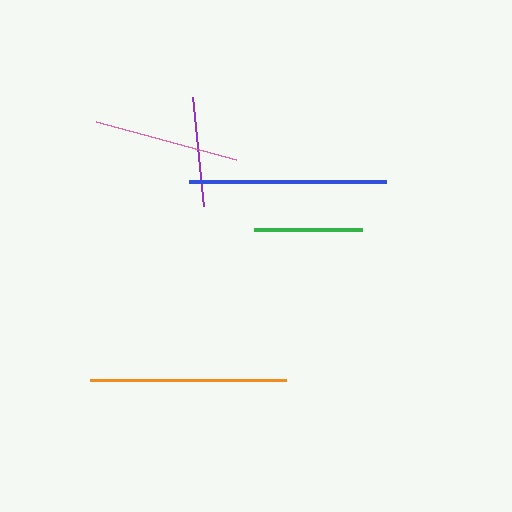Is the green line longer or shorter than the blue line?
The blue line is longer than the green line.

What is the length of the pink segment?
The pink segment is approximately 145 pixels long.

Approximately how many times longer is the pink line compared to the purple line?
The pink line is approximately 1.3 times the length of the purple line.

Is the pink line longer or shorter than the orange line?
The orange line is longer than the pink line.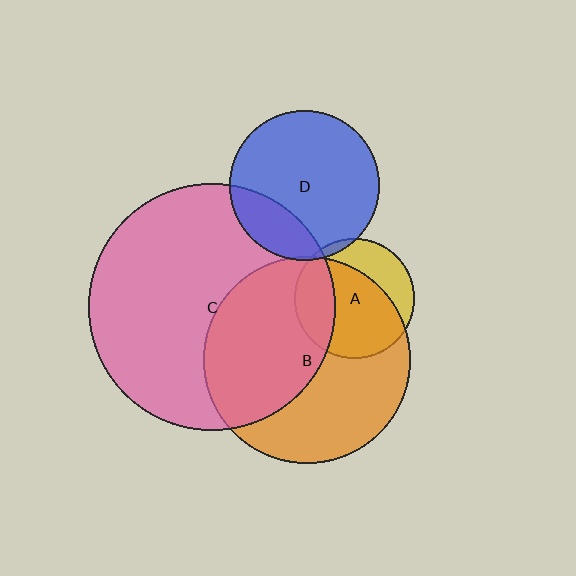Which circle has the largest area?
Circle C (pink).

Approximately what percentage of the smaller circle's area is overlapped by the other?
Approximately 5%.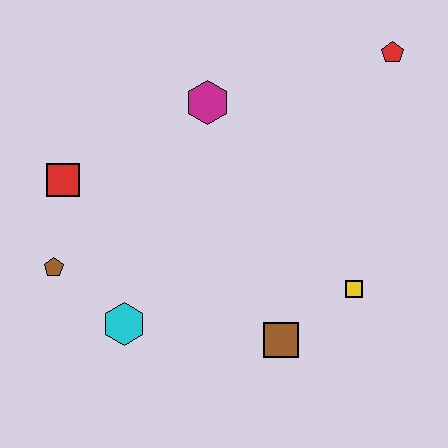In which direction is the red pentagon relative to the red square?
The red pentagon is to the right of the red square.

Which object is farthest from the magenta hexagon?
The brown square is farthest from the magenta hexagon.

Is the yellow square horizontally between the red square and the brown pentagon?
No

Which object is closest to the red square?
The brown pentagon is closest to the red square.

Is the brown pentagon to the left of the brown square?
Yes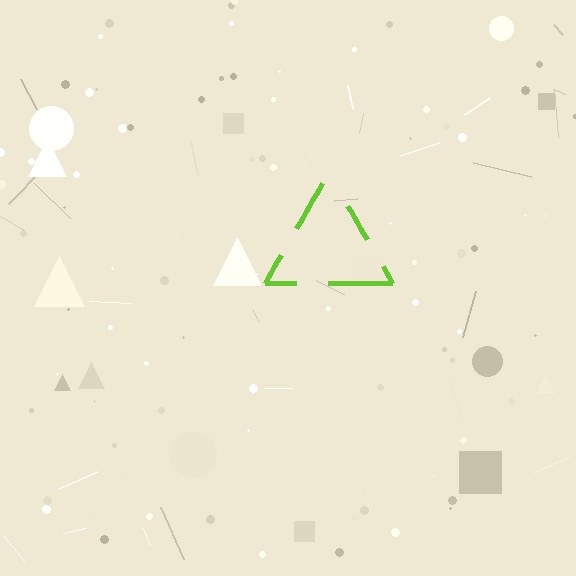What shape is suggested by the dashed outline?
The dashed outline suggests a triangle.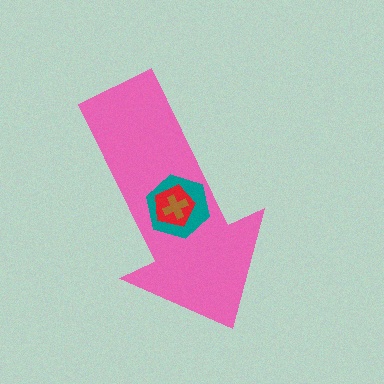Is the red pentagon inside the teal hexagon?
Yes.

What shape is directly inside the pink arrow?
The teal hexagon.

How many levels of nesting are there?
4.